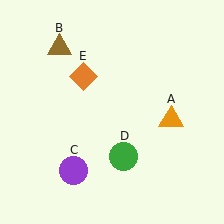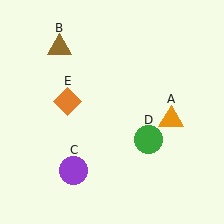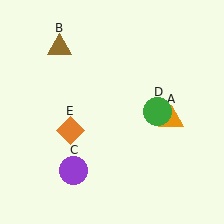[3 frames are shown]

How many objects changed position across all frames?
2 objects changed position: green circle (object D), orange diamond (object E).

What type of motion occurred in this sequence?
The green circle (object D), orange diamond (object E) rotated counterclockwise around the center of the scene.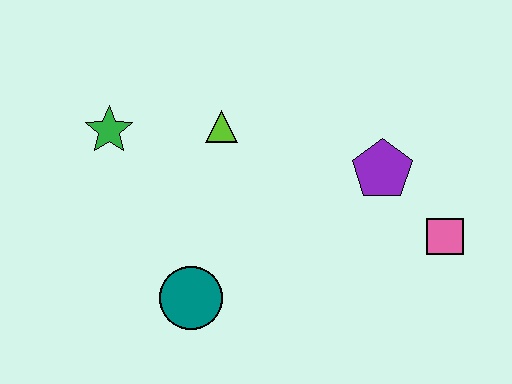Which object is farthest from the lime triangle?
The pink square is farthest from the lime triangle.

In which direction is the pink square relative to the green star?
The pink square is to the right of the green star.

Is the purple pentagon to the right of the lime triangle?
Yes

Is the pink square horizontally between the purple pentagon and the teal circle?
No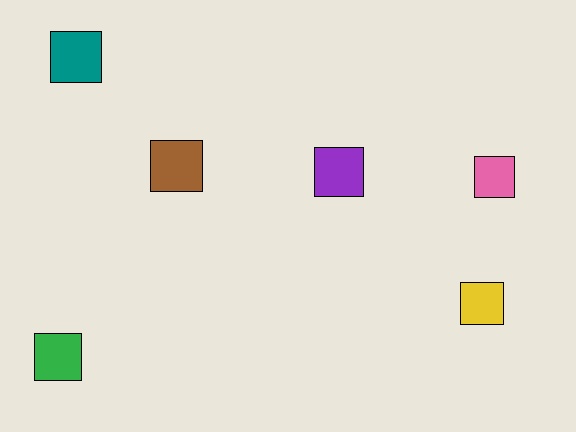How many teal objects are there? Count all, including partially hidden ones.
There is 1 teal object.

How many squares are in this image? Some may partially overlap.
There are 6 squares.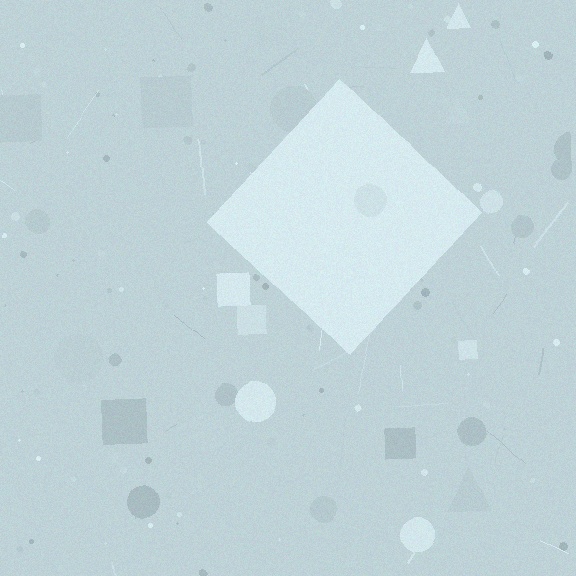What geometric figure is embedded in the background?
A diamond is embedded in the background.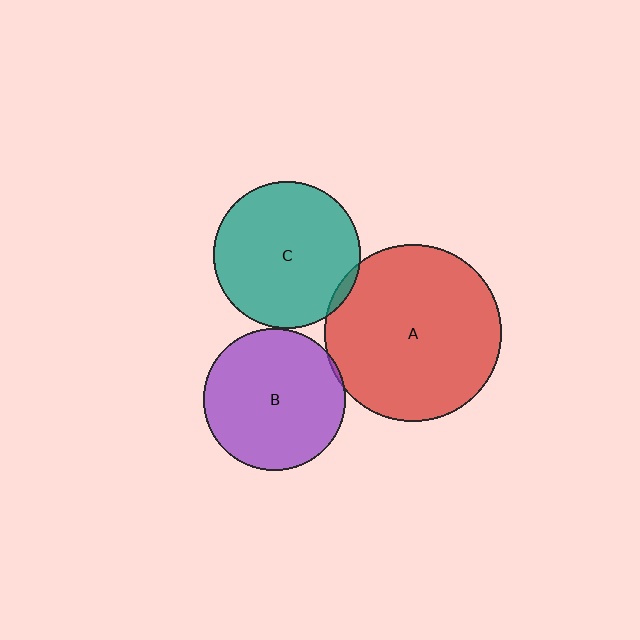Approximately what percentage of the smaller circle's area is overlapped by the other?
Approximately 5%.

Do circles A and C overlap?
Yes.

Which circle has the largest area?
Circle A (red).